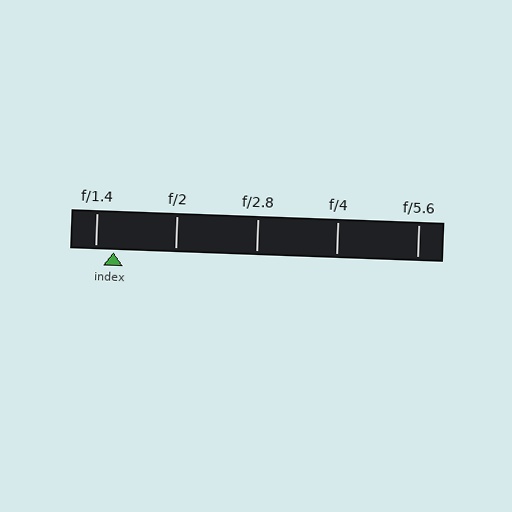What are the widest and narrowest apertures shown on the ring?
The widest aperture shown is f/1.4 and the narrowest is f/5.6.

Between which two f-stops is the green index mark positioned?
The index mark is between f/1.4 and f/2.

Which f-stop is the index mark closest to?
The index mark is closest to f/1.4.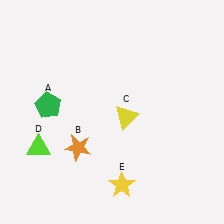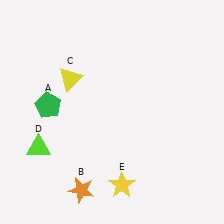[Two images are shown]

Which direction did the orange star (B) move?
The orange star (B) moved down.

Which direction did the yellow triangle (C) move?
The yellow triangle (C) moved left.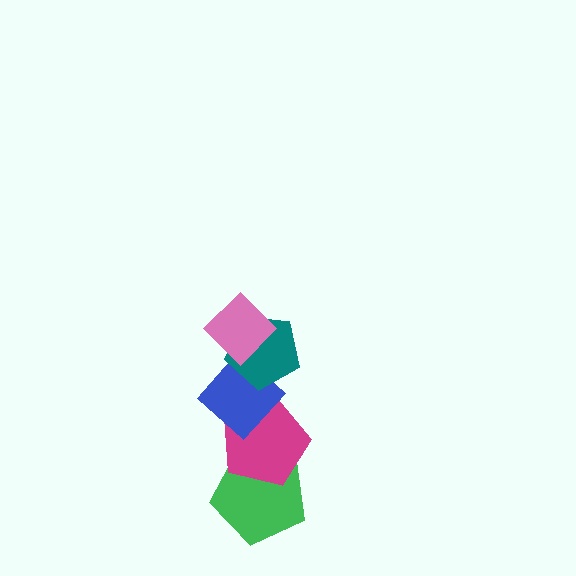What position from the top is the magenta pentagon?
The magenta pentagon is 4th from the top.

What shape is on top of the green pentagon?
The magenta pentagon is on top of the green pentagon.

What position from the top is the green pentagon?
The green pentagon is 5th from the top.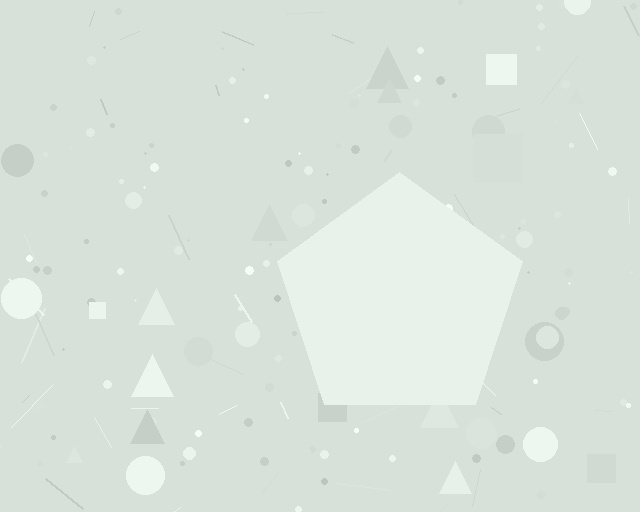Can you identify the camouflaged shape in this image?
The camouflaged shape is a pentagon.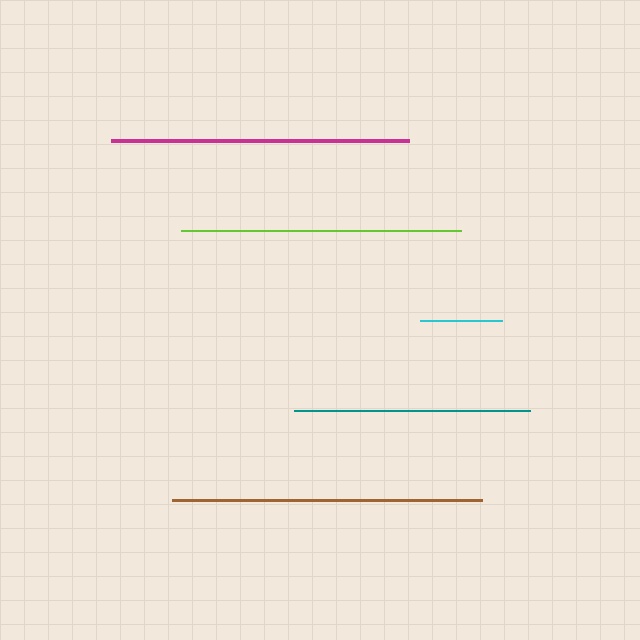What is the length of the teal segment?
The teal segment is approximately 236 pixels long.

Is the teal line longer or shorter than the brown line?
The brown line is longer than the teal line.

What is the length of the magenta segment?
The magenta segment is approximately 298 pixels long.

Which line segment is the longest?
The brown line is the longest at approximately 311 pixels.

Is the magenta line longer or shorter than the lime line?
The magenta line is longer than the lime line.